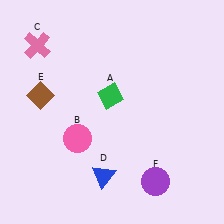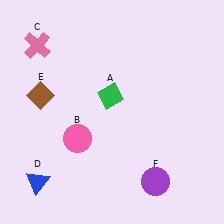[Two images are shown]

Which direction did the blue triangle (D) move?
The blue triangle (D) moved left.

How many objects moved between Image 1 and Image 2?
1 object moved between the two images.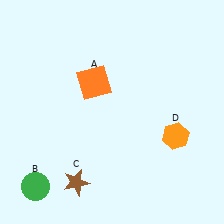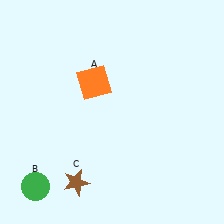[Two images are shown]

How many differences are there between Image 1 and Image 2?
There is 1 difference between the two images.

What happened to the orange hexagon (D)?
The orange hexagon (D) was removed in Image 2. It was in the bottom-right area of Image 1.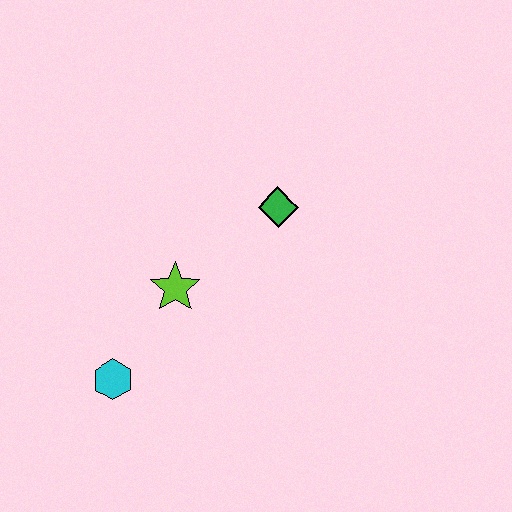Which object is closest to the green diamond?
The lime star is closest to the green diamond.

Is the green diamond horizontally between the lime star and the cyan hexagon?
No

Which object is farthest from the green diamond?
The cyan hexagon is farthest from the green diamond.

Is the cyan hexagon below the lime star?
Yes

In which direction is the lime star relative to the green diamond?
The lime star is to the left of the green diamond.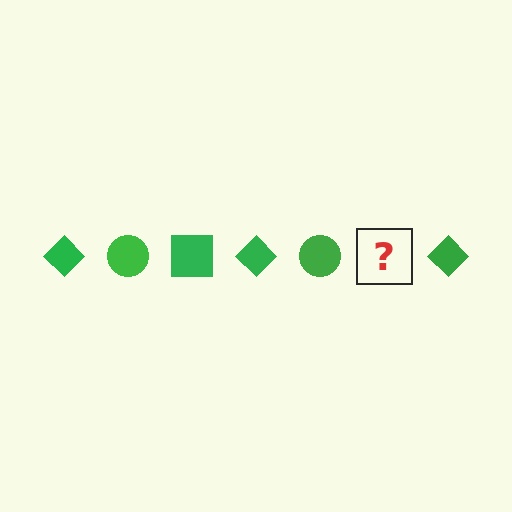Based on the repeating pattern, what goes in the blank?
The blank should be a green square.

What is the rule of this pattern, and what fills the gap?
The rule is that the pattern cycles through diamond, circle, square shapes in green. The gap should be filled with a green square.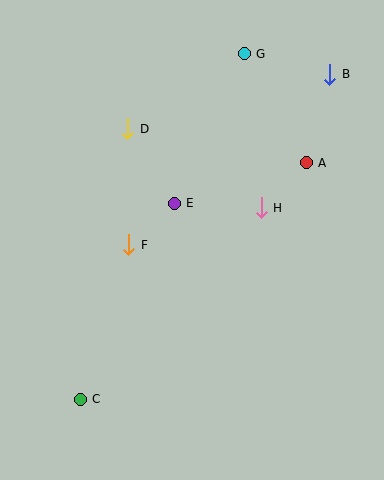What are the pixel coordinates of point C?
Point C is at (80, 399).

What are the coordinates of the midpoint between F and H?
The midpoint between F and H is at (195, 226).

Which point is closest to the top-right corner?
Point B is closest to the top-right corner.